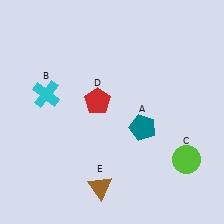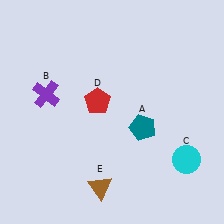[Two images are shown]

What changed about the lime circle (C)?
In Image 1, C is lime. In Image 2, it changed to cyan.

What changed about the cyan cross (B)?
In Image 1, B is cyan. In Image 2, it changed to purple.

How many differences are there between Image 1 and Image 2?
There are 2 differences between the two images.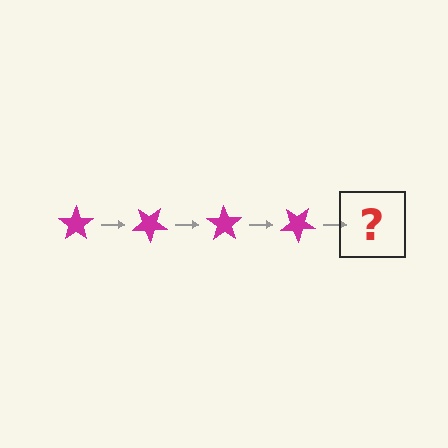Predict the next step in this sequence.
The next step is a magenta star rotated 140 degrees.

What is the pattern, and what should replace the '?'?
The pattern is that the star rotates 35 degrees each step. The '?' should be a magenta star rotated 140 degrees.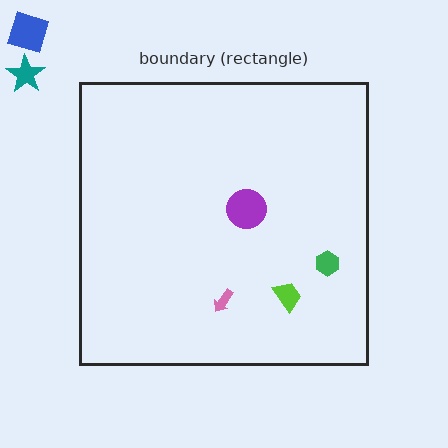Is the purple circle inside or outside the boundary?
Inside.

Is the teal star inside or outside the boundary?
Outside.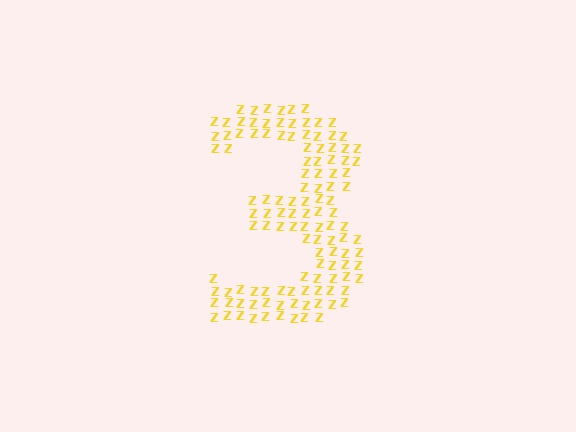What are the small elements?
The small elements are letter Z's.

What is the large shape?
The large shape is the digit 3.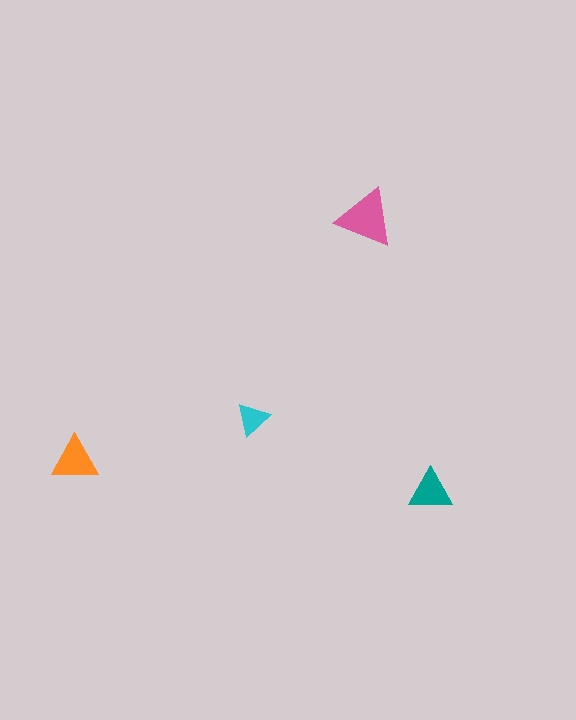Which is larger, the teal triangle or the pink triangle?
The pink one.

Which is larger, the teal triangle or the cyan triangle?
The teal one.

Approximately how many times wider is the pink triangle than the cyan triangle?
About 2 times wider.